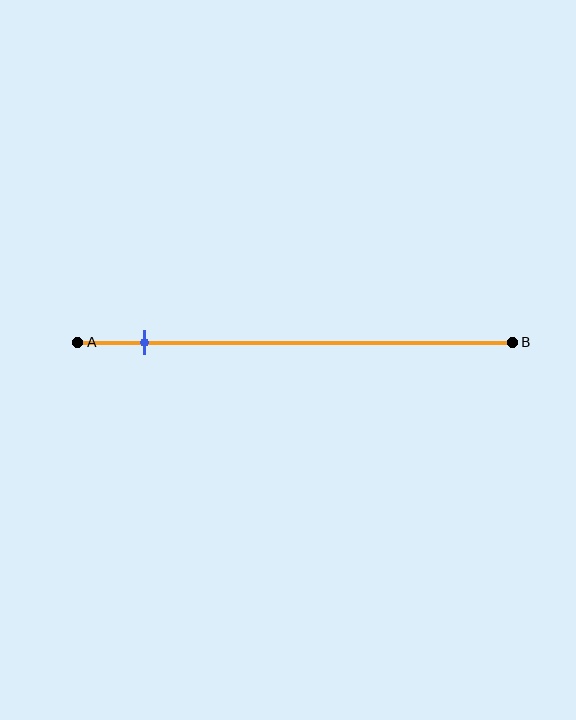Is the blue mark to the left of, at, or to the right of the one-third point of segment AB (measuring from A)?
The blue mark is to the left of the one-third point of segment AB.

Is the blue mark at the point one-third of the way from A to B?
No, the mark is at about 15% from A, not at the 33% one-third point.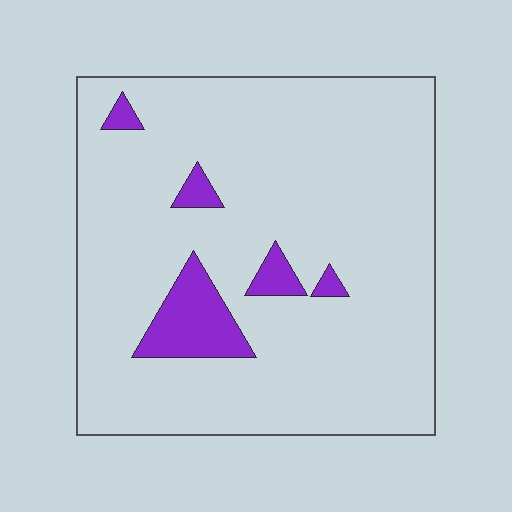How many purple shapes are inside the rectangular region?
5.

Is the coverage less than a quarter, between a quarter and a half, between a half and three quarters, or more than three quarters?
Less than a quarter.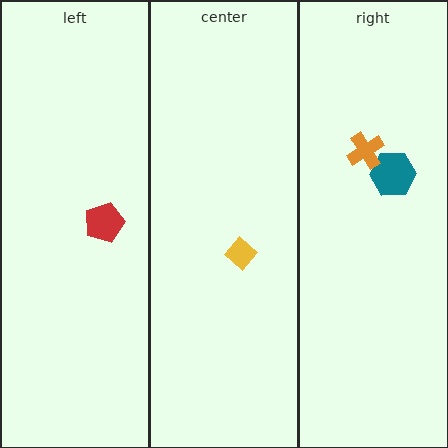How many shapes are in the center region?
1.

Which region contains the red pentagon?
The left region.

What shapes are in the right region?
The teal hexagon, the orange cross.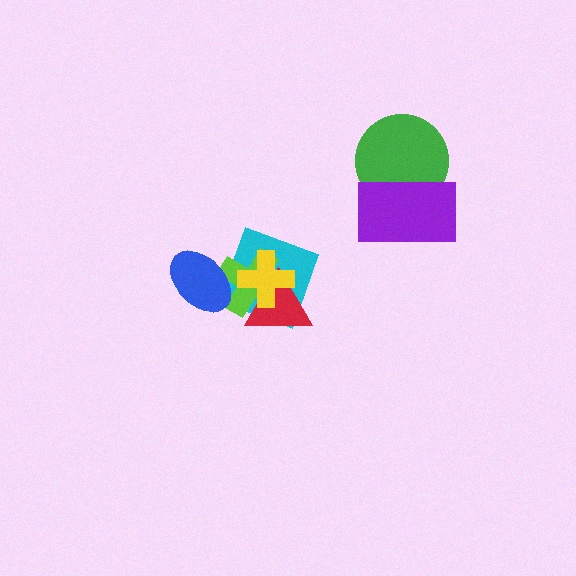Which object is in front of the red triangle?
The yellow cross is in front of the red triangle.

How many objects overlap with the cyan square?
3 objects overlap with the cyan square.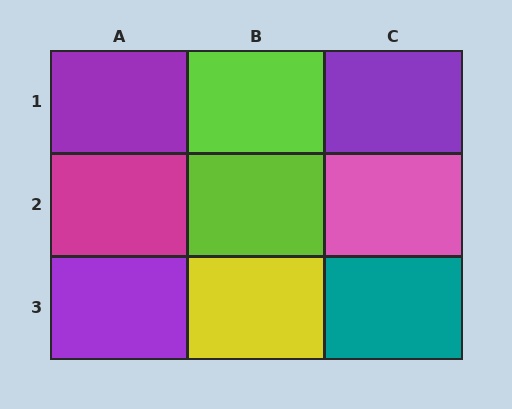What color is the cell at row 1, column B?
Lime.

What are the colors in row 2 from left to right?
Magenta, lime, pink.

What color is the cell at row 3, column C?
Teal.